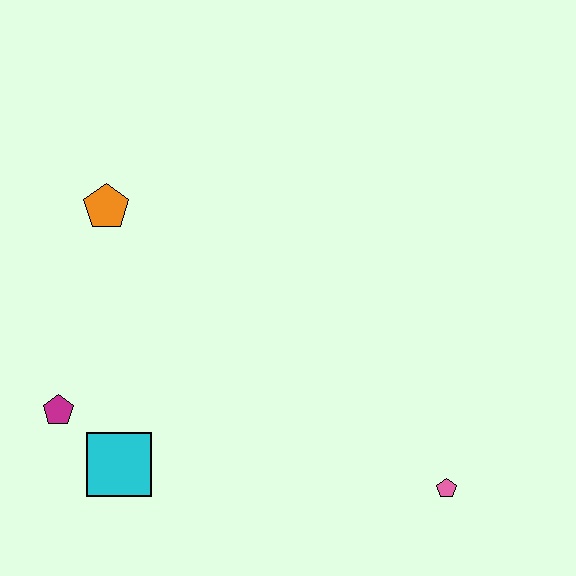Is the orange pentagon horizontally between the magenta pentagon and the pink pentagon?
Yes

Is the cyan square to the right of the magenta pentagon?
Yes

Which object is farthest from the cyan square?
The pink pentagon is farthest from the cyan square.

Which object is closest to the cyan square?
The magenta pentagon is closest to the cyan square.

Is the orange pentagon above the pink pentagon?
Yes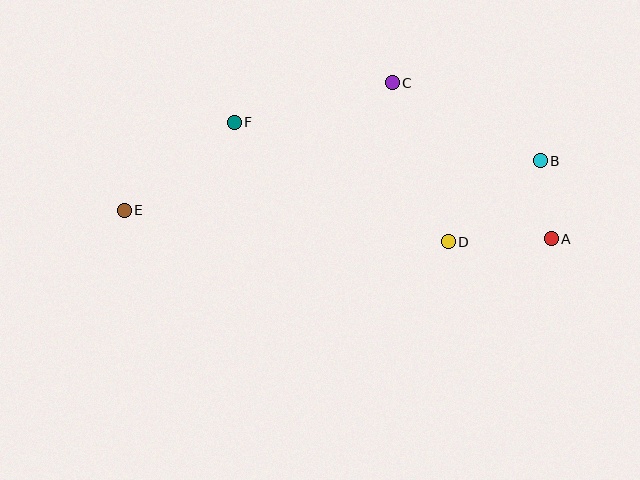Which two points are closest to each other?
Points A and B are closest to each other.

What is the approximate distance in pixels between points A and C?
The distance between A and C is approximately 223 pixels.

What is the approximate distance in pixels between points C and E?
The distance between C and E is approximately 297 pixels.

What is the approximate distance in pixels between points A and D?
The distance between A and D is approximately 103 pixels.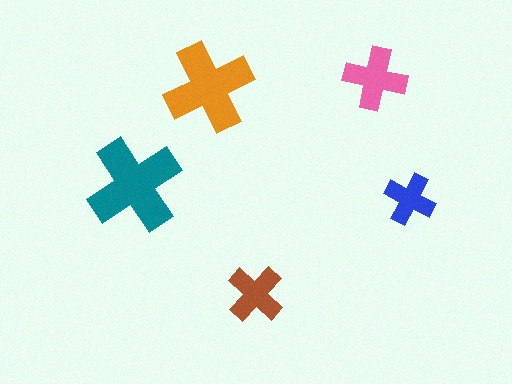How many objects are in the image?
There are 5 objects in the image.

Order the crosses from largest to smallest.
the teal one, the orange one, the pink one, the brown one, the blue one.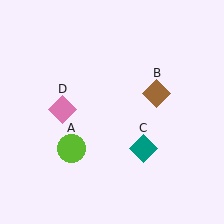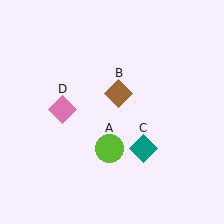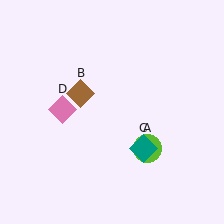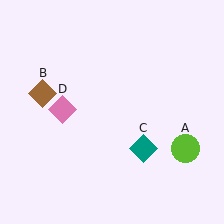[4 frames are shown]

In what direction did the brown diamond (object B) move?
The brown diamond (object B) moved left.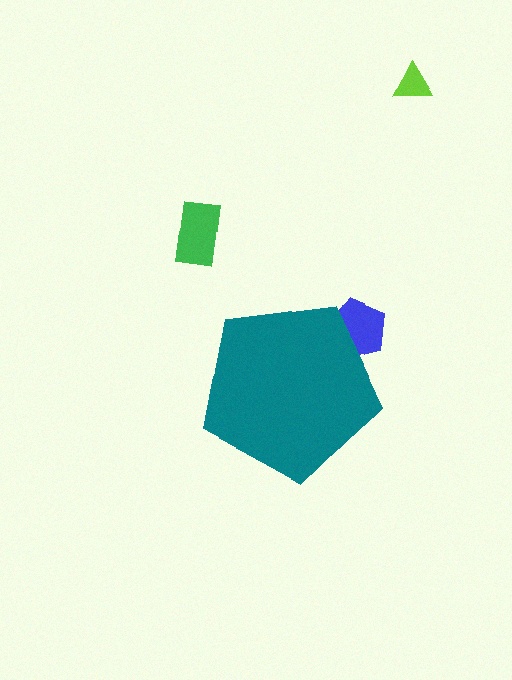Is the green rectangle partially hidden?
No, the green rectangle is fully visible.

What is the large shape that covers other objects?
A teal pentagon.